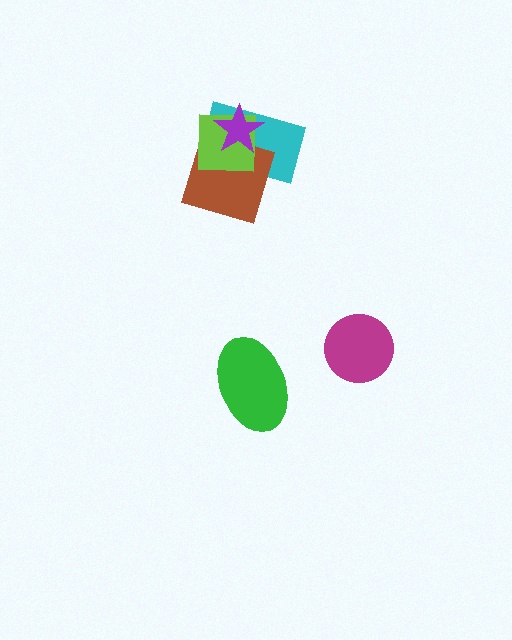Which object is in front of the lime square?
The purple star is in front of the lime square.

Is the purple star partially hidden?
No, no other shape covers it.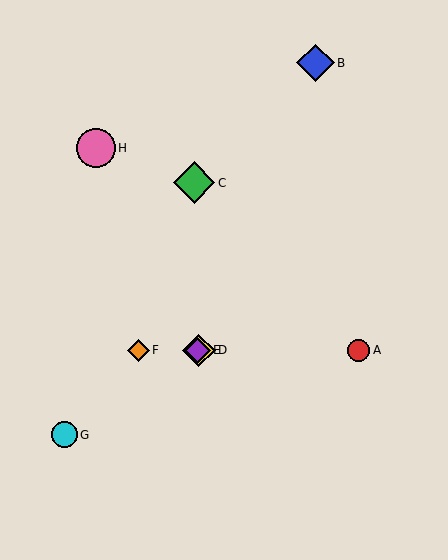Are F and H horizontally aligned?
No, F is at y≈350 and H is at y≈148.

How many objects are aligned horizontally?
4 objects (A, D, E, F) are aligned horizontally.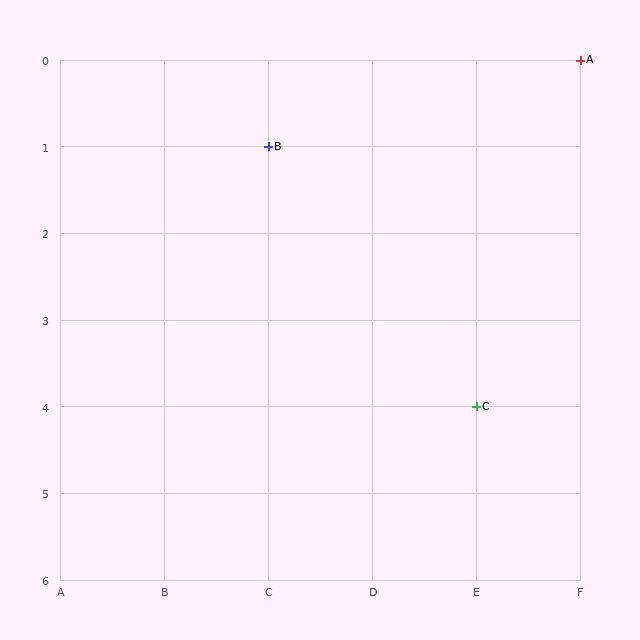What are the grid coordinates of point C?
Point C is at grid coordinates (E, 4).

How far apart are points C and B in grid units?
Points C and B are 2 columns and 3 rows apart (about 3.6 grid units diagonally).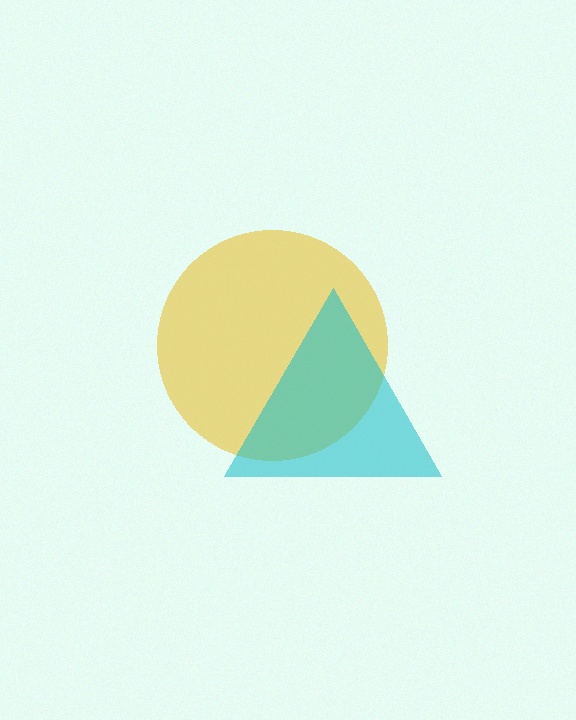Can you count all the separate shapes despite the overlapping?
Yes, there are 2 separate shapes.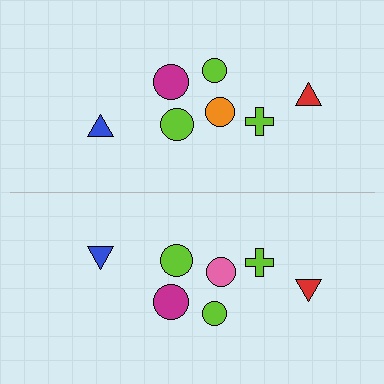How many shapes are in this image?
There are 14 shapes in this image.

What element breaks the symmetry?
The pink circle on the bottom side breaks the symmetry — its mirror counterpart is orange.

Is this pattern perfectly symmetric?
No, the pattern is not perfectly symmetric. The pink circle on the bottom side breaks the symmetry — its mirror counterpart is orange.